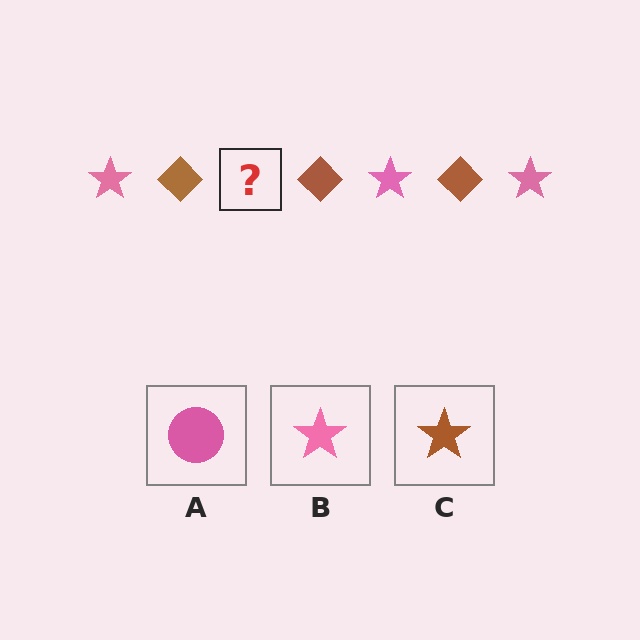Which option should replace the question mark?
Option B.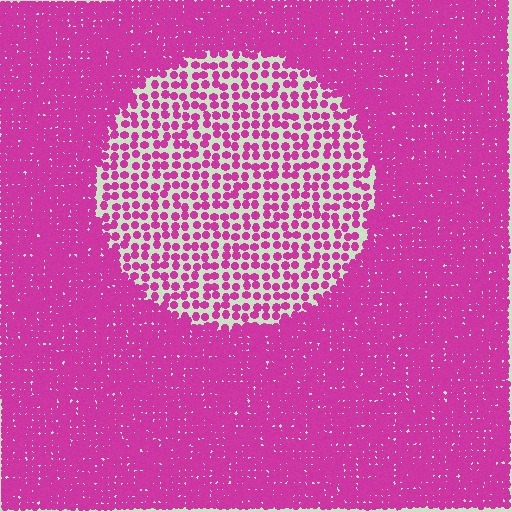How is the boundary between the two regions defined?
The boundary is defined by a change in element density (approximately 2.5x ratio). All elements are the same color, size, and shape.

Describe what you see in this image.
The image contains small magenta elements arranged at two different densities. A circle-shaped region is visible where the elements are less densely packed than the surrounding area.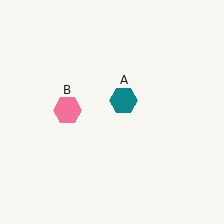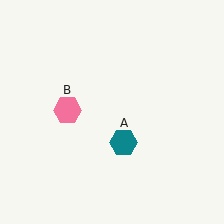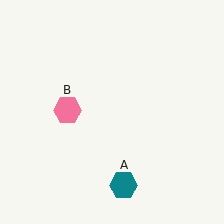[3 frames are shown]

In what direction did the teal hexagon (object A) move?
The teal hexagon (object A) moved down.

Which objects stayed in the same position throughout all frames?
Pink hexagon (object B) remained stationary.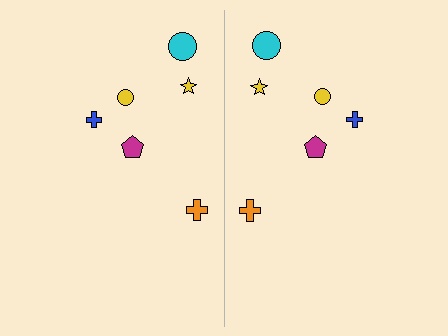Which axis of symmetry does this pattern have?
The pattern has a vertical axis of symmetry running through the center of the image.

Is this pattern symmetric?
Yes, this pattern has bilateral (reflection) symmetry.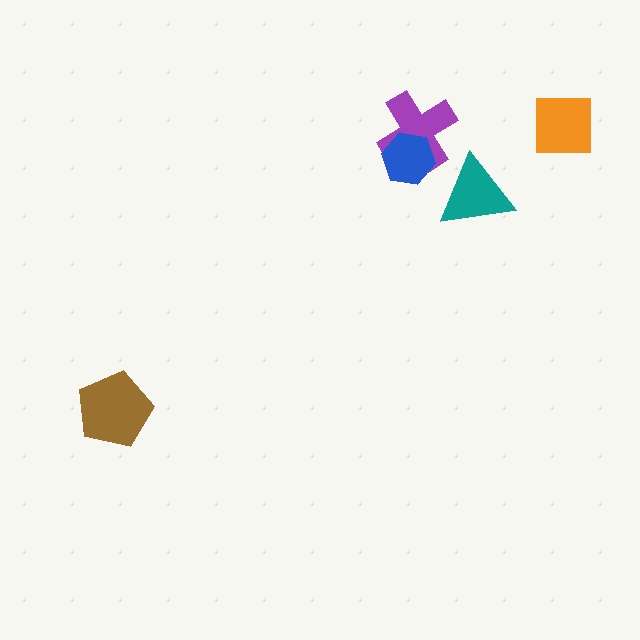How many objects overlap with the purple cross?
1 object overlaps with the purple cross.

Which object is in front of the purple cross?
The blue hexagon is in front of the purple cross.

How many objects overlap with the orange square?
0 objects overlap with the orange square.